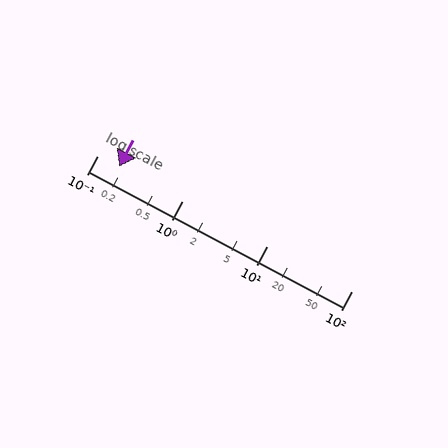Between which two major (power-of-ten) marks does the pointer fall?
The pointer is between 0.1 and 1.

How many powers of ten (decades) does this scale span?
The scale spans 3 decades, from 0.1 to 100.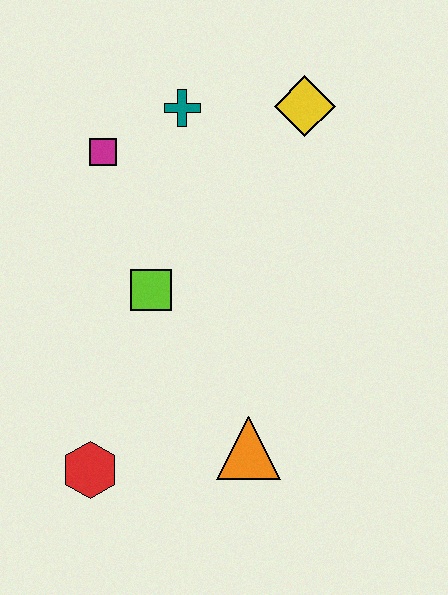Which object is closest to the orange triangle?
The red hexagon is closest to the orange triangle.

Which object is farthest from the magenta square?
The orange triangle is farthest from the magenta square.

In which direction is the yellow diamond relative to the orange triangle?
The yellow diamond is above the orange triangle.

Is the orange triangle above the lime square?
No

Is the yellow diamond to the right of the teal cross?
Yes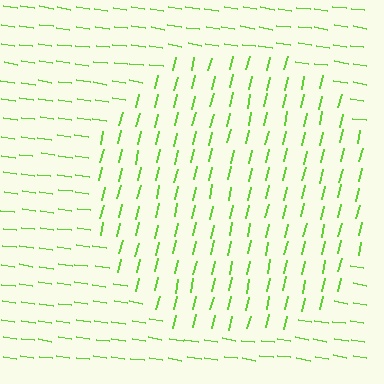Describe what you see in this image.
The image is filled with small lime line segments. A circle region in the image has lines oriented differently from the surrounding lines, creating a visible texture boundary.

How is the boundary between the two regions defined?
The boundary is defined purely by a change in line orientation (approximately 85 degrees difference). All lines are the same color and thickness.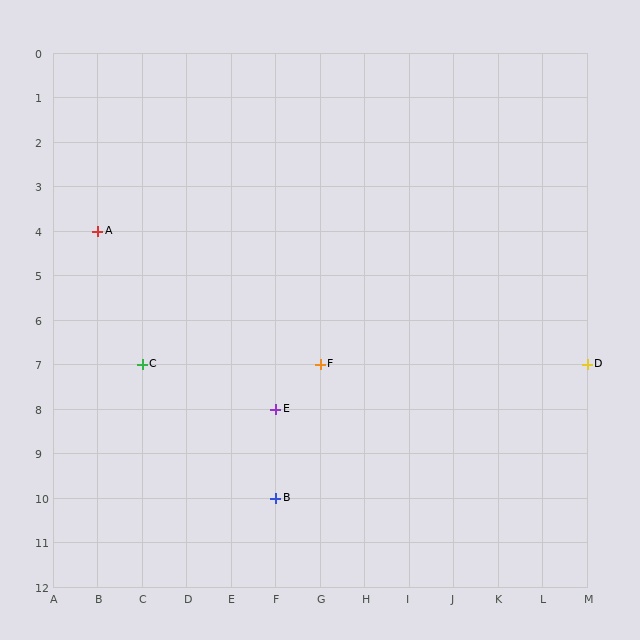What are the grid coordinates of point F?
Point F is at grid coordinates (G, 7).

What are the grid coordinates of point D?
Point D is at grid coordinates (M, 7).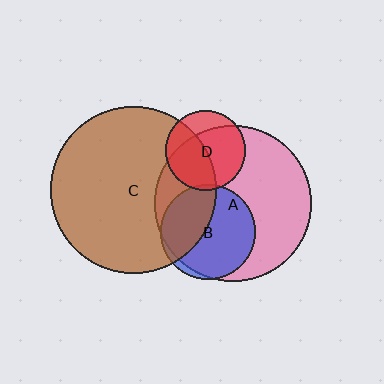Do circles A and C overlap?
Yes.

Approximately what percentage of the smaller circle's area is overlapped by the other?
Approximately 30%.